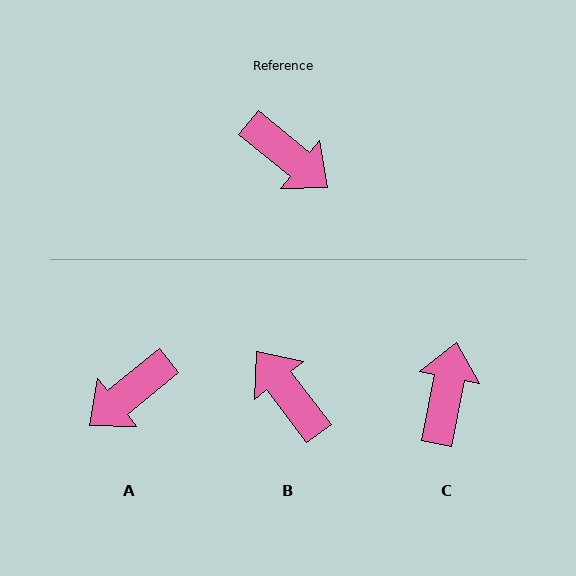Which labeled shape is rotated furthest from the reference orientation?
B, about 167 degrees away.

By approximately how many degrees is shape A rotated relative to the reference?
Approximately 101 degrees clockwise.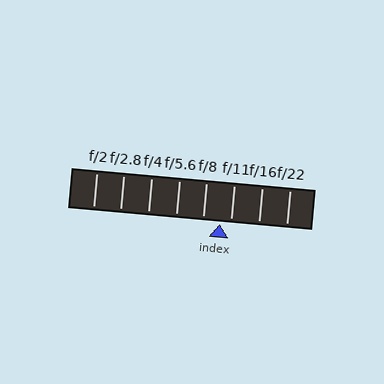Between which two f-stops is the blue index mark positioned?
The index mark is between f/8 and f/11.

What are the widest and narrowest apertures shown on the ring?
The widest aperture shown is f/2 and the narrowest is f/22.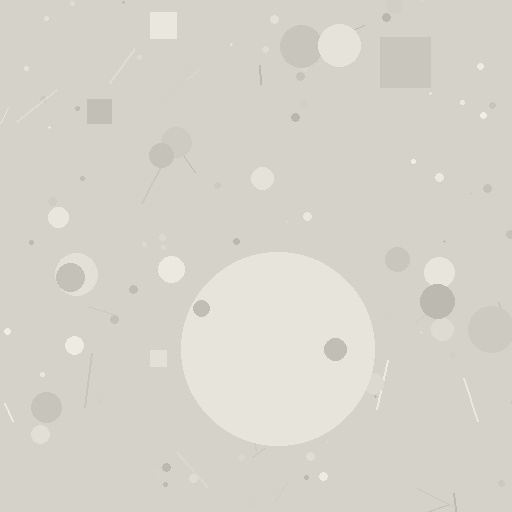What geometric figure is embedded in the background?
A circle is embedded in the background.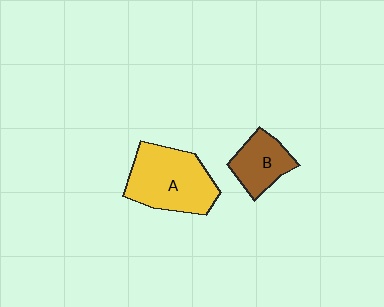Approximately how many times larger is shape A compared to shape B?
Approximately 1.8 times.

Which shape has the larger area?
Shape A (yellow).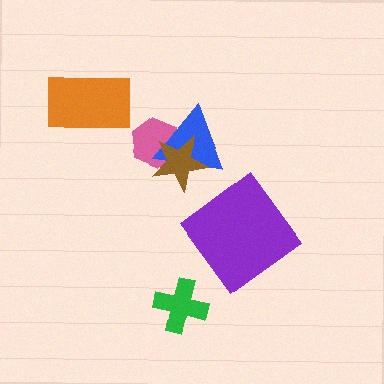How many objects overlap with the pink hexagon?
2 objects overlap with the pink hexagon.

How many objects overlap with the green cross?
0 objects overlap with the green cross.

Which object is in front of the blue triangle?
The brown star is in front of the blue triangle.